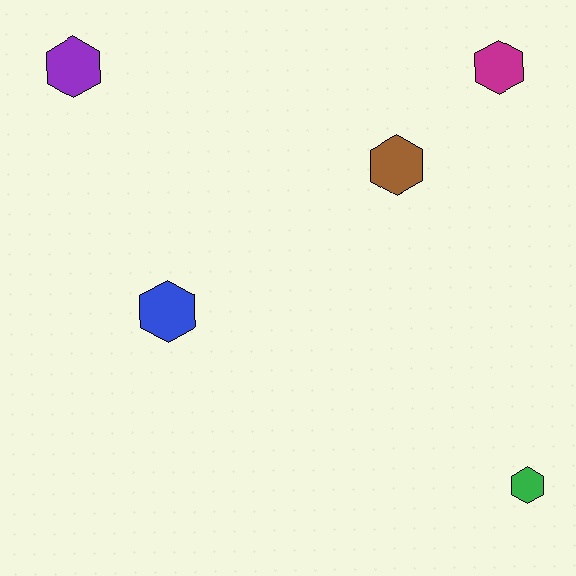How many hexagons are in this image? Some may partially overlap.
There are 5 hexagons.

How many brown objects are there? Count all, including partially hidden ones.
There is 1 brown object.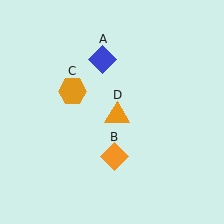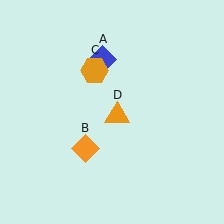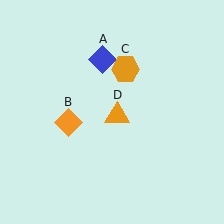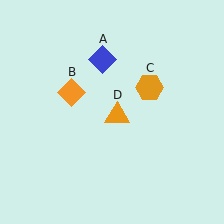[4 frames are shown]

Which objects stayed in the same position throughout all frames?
Blue diamond (object A) and orange triangle (object D) remained stationary.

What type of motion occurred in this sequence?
The orange diamond (object B), orange hexagon (object C) rotated clockwise around the center of the scene.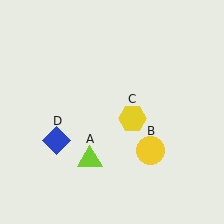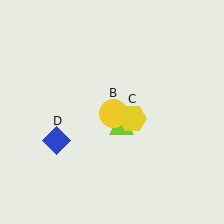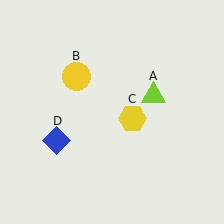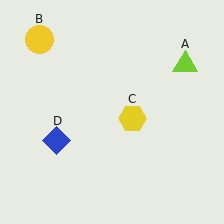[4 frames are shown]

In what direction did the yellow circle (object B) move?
The yellow circle (object B) moved up and to the left.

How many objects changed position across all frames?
2 objects changed position: lime triangle (object A), yellow circle (object B).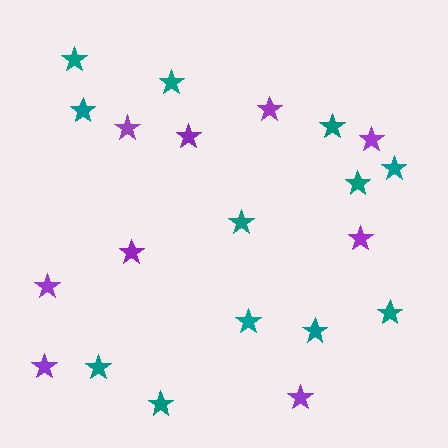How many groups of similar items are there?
There are 2 groups: one group of teal stars (12) and one group of purple stars (9).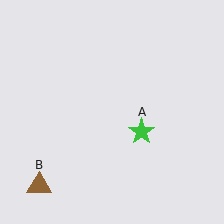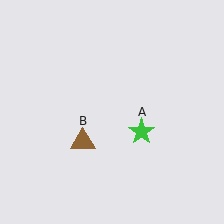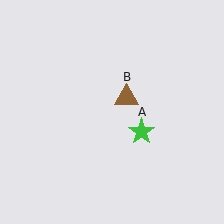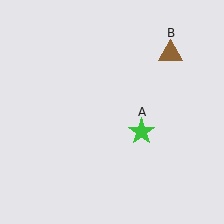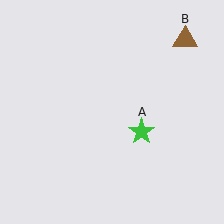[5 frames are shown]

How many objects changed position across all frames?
1 object changed position: brown triangle (object B).